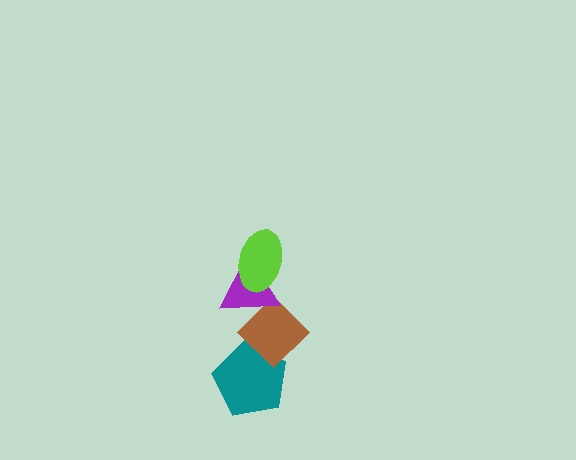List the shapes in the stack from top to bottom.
From top to bottom: the lime ellipse, the purple triangle, the brown diamond, the teal pentagon.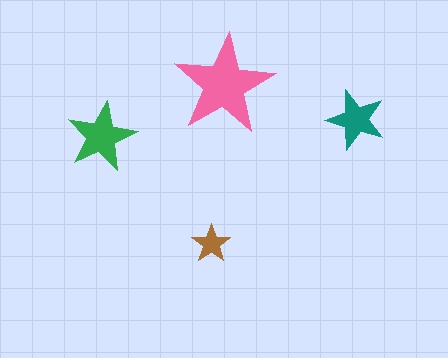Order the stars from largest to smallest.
the pink one, the green one, the teal one, the brown one.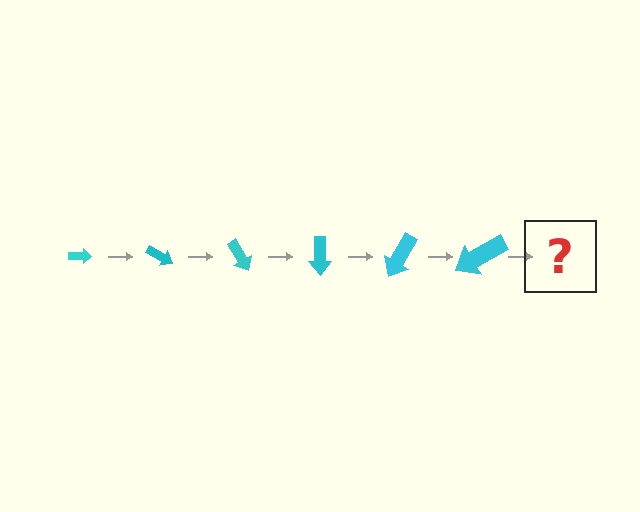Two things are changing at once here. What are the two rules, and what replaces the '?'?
The two rules are that the arrow grows larger each step and it rotates 30 degrees each step. The '?' should be an arrow, larger than the previous one and rotated 180 degrees from the start.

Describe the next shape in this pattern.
It should be an arrow, larger than the previous one and rotated 180 degrees from the start.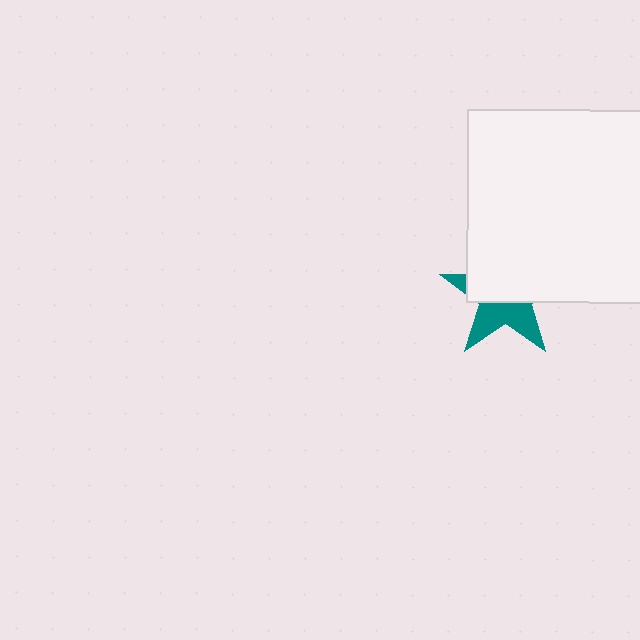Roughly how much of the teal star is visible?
A small part of it is visible (roughly 43%).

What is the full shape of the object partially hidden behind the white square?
The partially hidden object is a teal star.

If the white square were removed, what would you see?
You would see the complete teal star.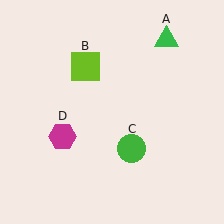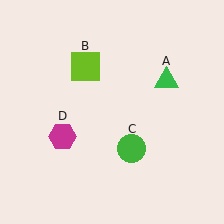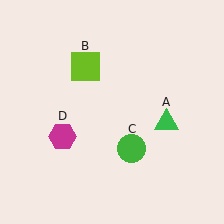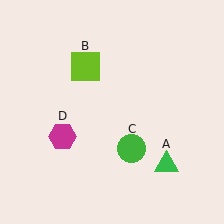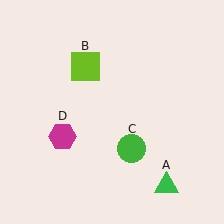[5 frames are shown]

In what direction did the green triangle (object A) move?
The green triangle (object A) moved down.